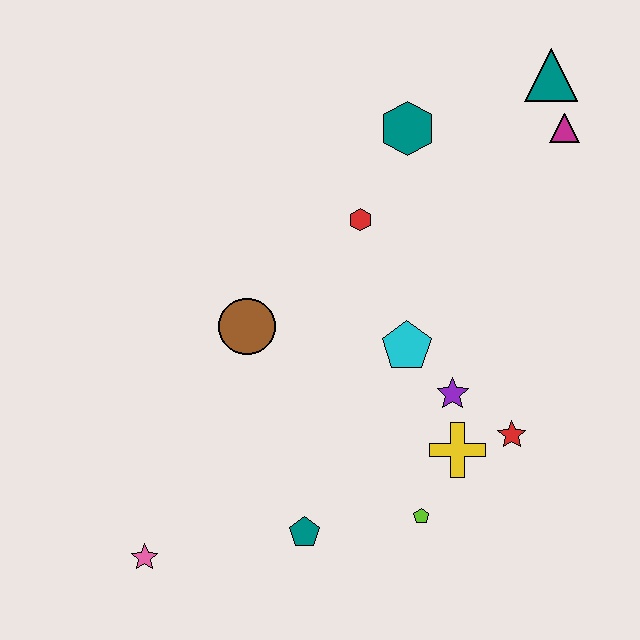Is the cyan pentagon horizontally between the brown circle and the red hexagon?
No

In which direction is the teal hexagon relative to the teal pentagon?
The teal hexagon is above the teal pentagon.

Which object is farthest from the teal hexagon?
The pink star is farthest from the teal hexagon.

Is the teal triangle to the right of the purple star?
Yes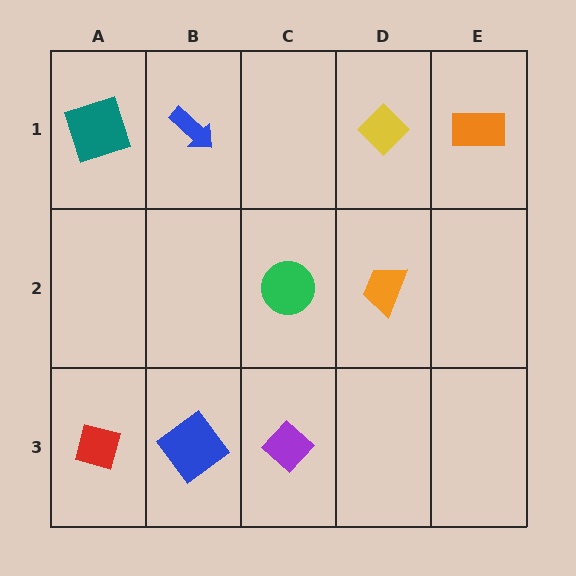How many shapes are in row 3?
3 shapes.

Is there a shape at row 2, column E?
No, that cell is empty.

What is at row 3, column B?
A blue diamond.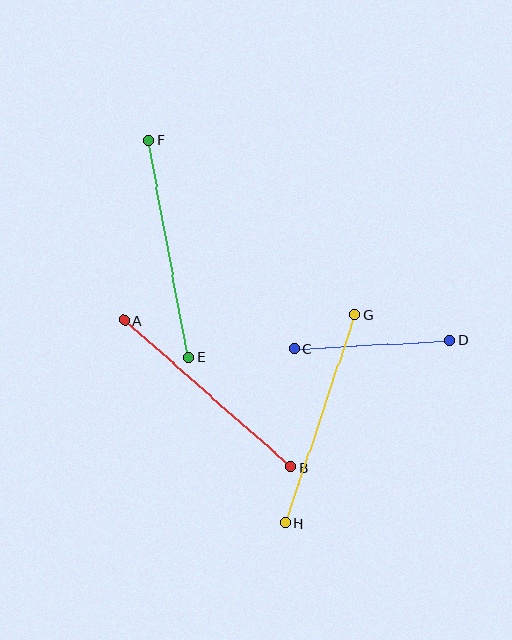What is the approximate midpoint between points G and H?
The midpoint is at approximately (320, 419) pixels.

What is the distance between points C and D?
The distance is approximately 156 pixels.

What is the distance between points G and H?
The distance is approximately 220 pixels.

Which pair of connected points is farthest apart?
Points A and B are farthest apart.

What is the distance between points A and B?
The distance is approximately 222 pixels.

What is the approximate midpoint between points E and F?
The midpoint is at approximately (169, 249) pixels.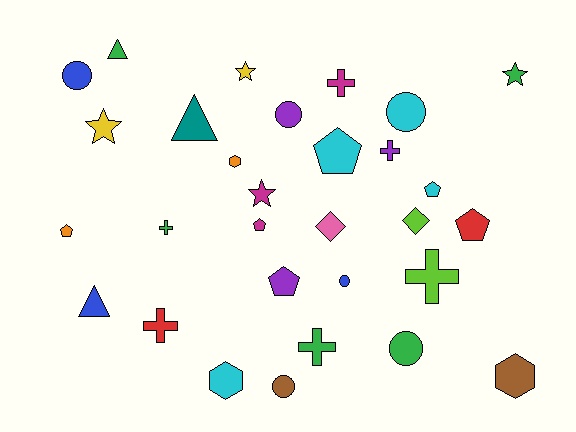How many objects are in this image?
There are 30 objects.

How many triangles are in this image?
There are 3 triangles.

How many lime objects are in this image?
There are 2 lime objects.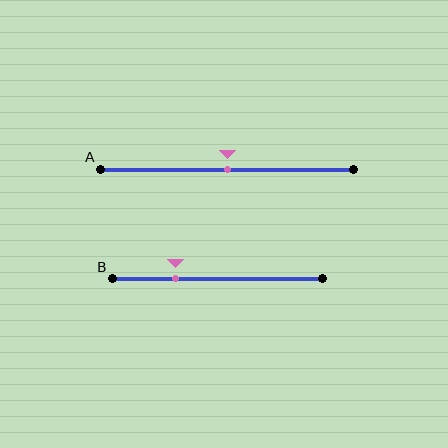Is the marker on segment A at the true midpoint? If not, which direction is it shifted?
Yes, the marker on segment A is at the true midpoint.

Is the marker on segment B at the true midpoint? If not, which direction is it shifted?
No, the marker on segment B is shifted to the left by about 20% of the segment length.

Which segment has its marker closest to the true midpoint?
Segment A has its marker closest to the true midpoint.